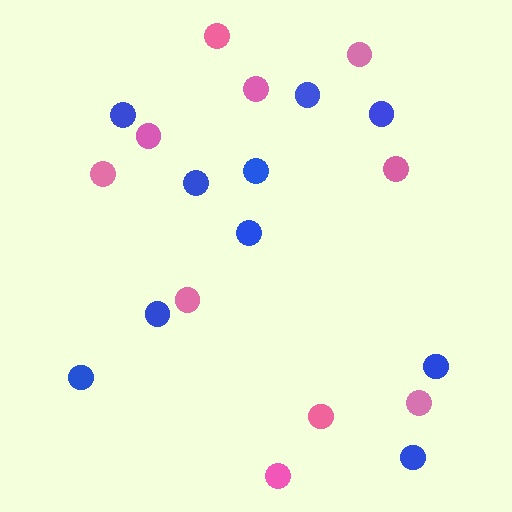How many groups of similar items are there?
There are 2 groups: one group of pink circles (10) and one group of blue circles (10).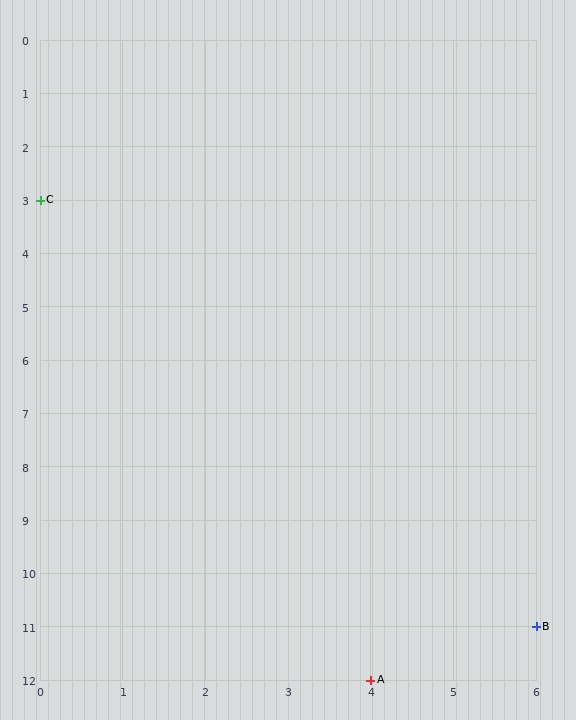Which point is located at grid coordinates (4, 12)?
Point A is at (4, 12).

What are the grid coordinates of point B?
Point B is at grid coordinates (6, 11).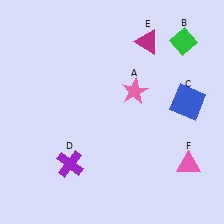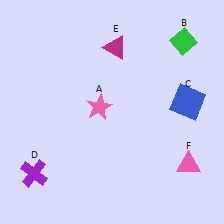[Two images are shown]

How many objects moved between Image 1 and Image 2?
3 objects moved between the two images.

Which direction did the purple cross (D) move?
The purple cross (D) moved left.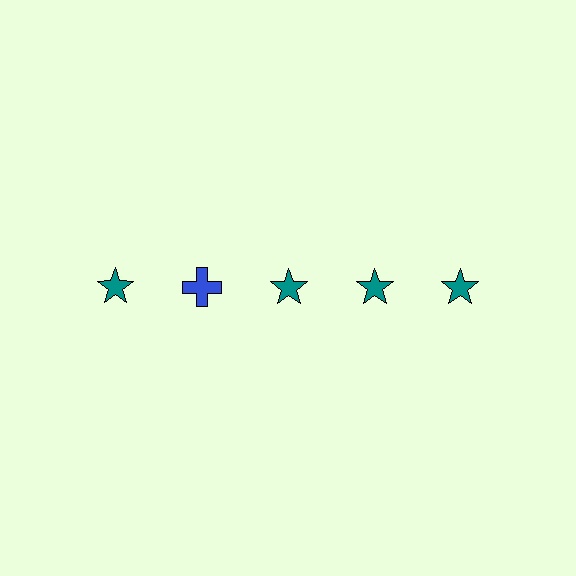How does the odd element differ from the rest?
It differs in both color (blue instead of teal) and shape (cross instead of star).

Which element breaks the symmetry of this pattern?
The blue cross in the top row, second from left column breaks the symmetry. All other shapes are teal stars.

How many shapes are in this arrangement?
There are 5 shapes arranged in a grid pattern.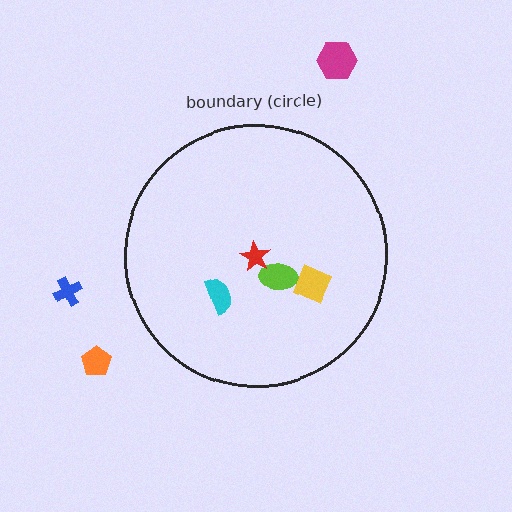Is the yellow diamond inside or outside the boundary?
Inside.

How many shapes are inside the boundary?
4 inside, 3 outside.